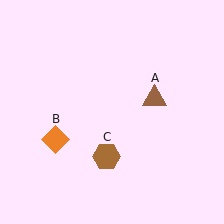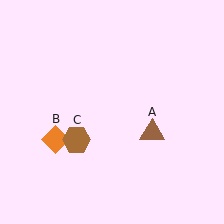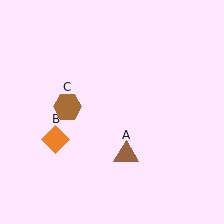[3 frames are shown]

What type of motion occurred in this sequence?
The brown triangle (object A), brown hexagon (object C) rotated clockwise around the center of the scene.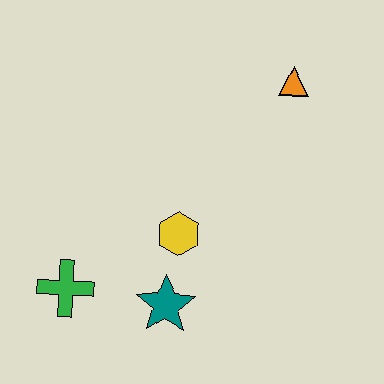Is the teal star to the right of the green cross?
Yes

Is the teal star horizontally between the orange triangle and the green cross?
Yes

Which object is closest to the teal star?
The yellow hexagon is closest to the teal star.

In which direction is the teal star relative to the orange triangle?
The teal star is below the orange triangle.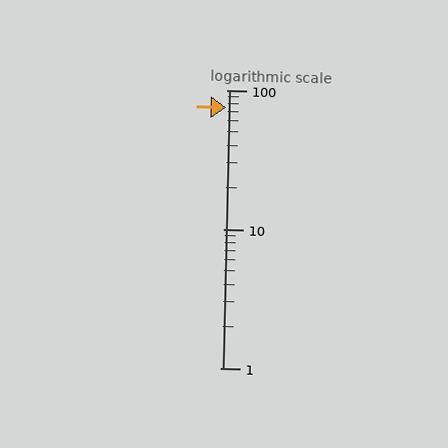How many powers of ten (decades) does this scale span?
The scale spans 2 decades, from 1 to 100.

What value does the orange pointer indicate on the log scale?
The pointer indicates approximately 75.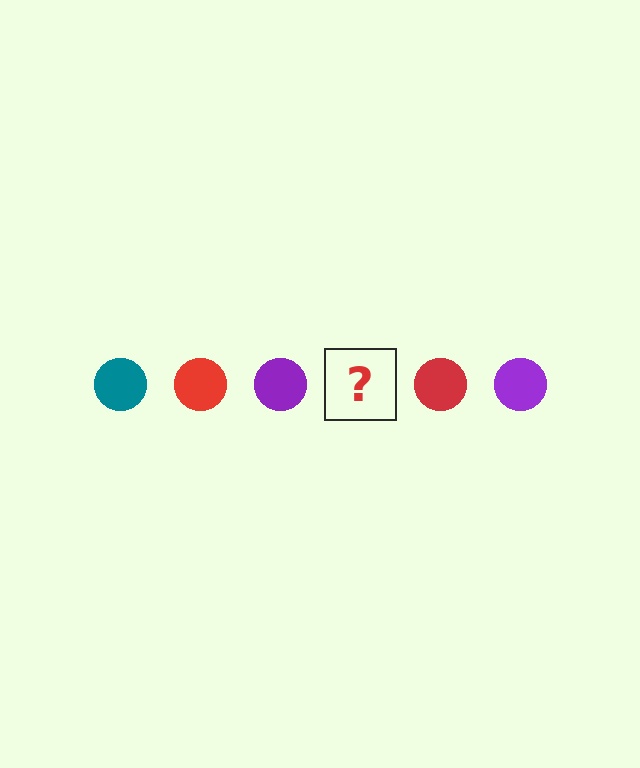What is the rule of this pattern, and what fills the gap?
The rule is that the pattern cycles through teal, red, purple circles. The gap should be filled with a teal circle.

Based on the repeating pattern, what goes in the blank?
The blank should be a teal circle.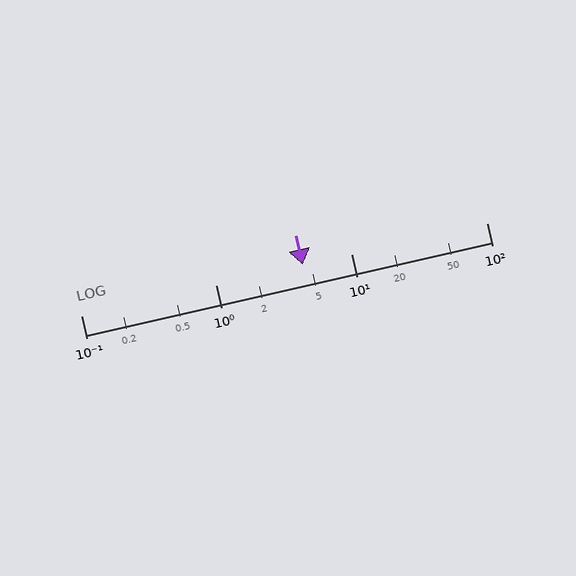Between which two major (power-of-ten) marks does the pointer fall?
The pointer is between 1 and 10.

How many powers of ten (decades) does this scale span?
The scale spans 3 decades, from 0.1 to 100.